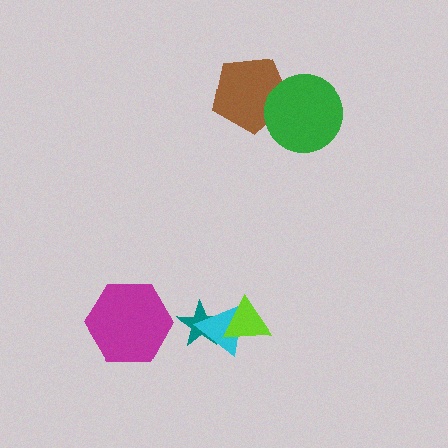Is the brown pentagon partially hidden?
Yes, it is partially covered by another shape.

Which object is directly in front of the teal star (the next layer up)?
The cyan triangle is directly in front of the teal star.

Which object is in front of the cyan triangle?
The lime triangle is in front of the cyan triangle.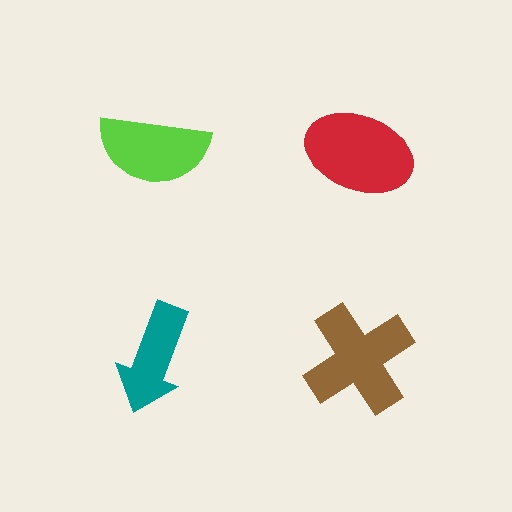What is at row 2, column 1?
A teal arrow.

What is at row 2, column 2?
A brown cross.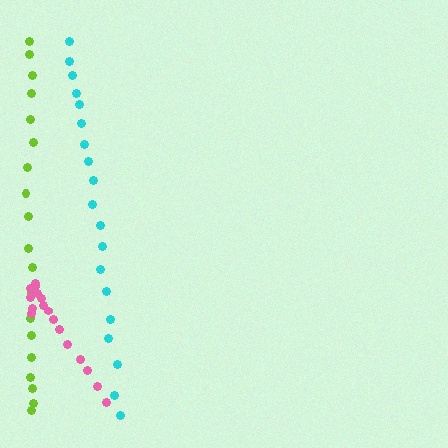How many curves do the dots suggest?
There are 3 distinct paths.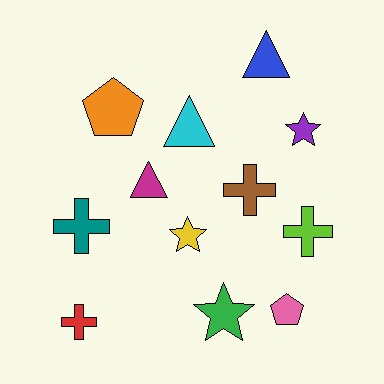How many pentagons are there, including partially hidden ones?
There are 2 pentagons.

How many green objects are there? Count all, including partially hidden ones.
There is 1 green object.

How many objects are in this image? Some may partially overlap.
There are 12 objects.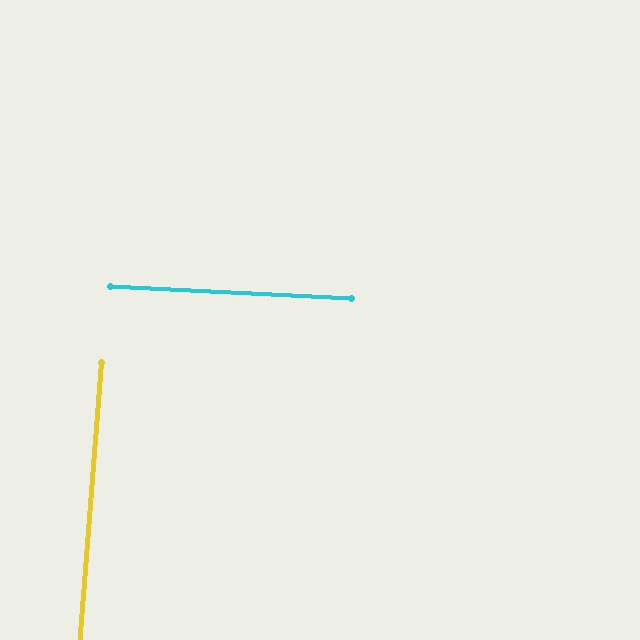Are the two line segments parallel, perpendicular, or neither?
Perpendicular — they meet at approximately 88°.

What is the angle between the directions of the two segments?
Approximately 88 degrees.